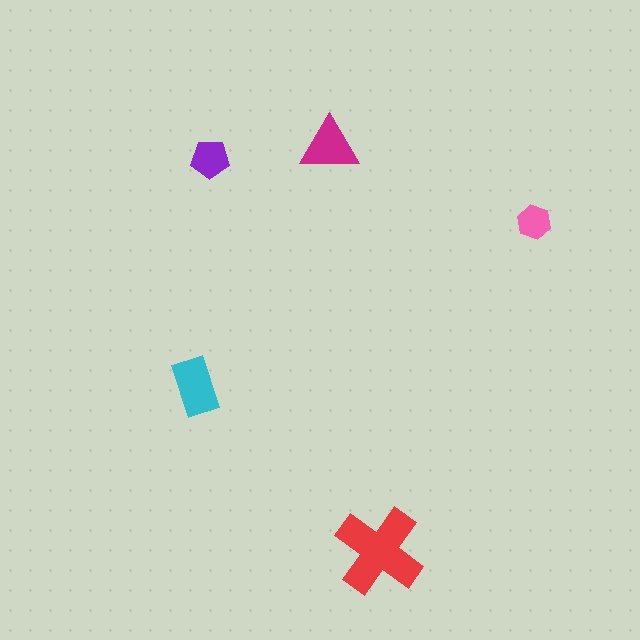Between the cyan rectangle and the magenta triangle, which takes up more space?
The cyan rectangle.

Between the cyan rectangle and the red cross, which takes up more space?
The red cross.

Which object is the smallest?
The pink hexagon.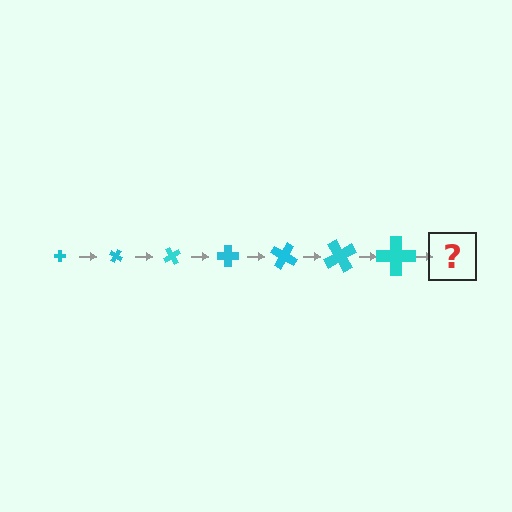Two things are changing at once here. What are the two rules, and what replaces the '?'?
The two rules are that the cross grows larger each step and it rotates 30 degrees each step. The '?' should be a cross, larger than the previous one and rotated 210 degrees from the start.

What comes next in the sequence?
The next element should be a cross, larger than the previous one and rotated 210 degrees from the start.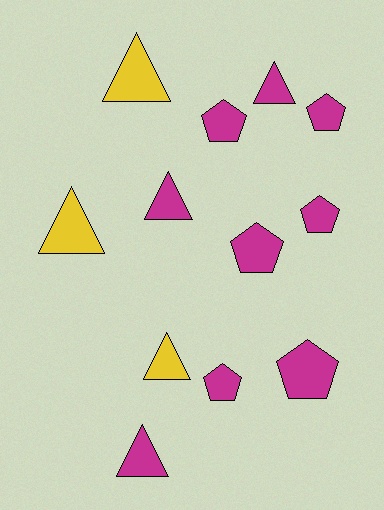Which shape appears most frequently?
Triangle, with 6 objects.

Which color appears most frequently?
Magenta, with 9 objects.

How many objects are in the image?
There are 12 objects.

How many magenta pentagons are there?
There are 6 magenta pentagons.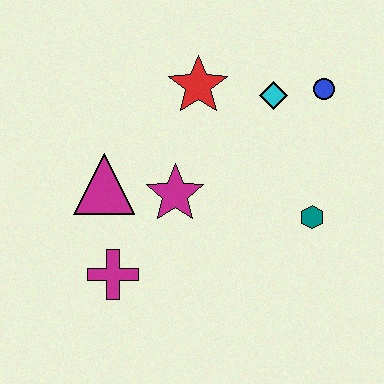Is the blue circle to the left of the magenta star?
No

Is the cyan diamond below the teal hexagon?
No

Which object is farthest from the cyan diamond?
The magenta cross is farthest from the cyan diamond.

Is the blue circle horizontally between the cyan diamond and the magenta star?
No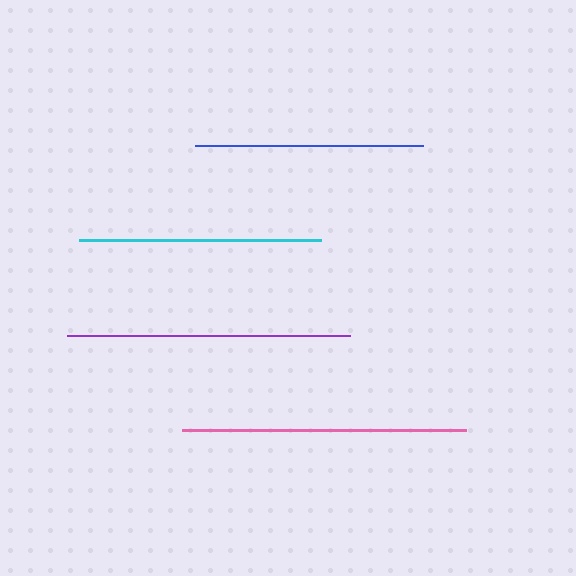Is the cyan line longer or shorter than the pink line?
The pink line is longer than the cyan line.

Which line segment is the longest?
The pink line is the longest at approximately 284 pixels.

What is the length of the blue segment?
The blue segment is approximately 228 pixels long.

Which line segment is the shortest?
The blue line is the shortest at approximately 228 pixels.